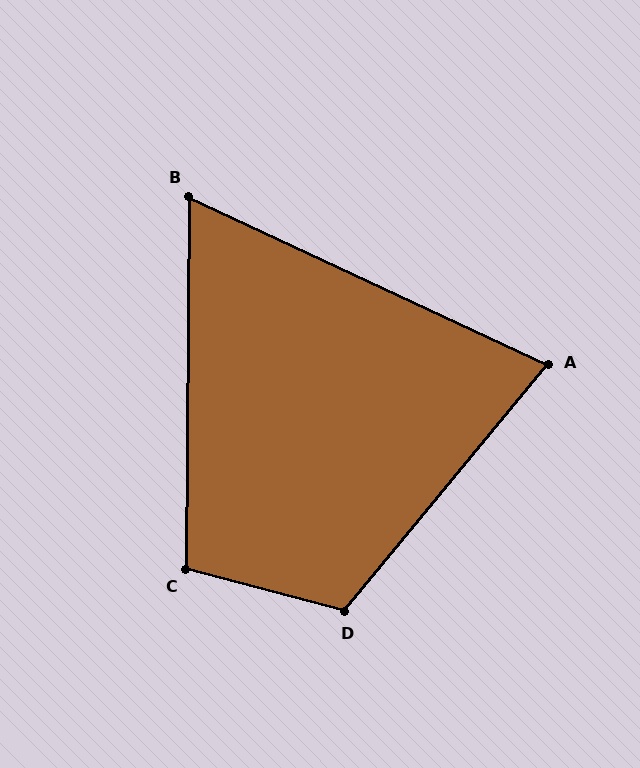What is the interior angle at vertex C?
Approximately 104 degrees (obtuse).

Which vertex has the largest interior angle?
D, at approximately 115 degrees.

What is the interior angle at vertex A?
Approximately 76 degrees (acute).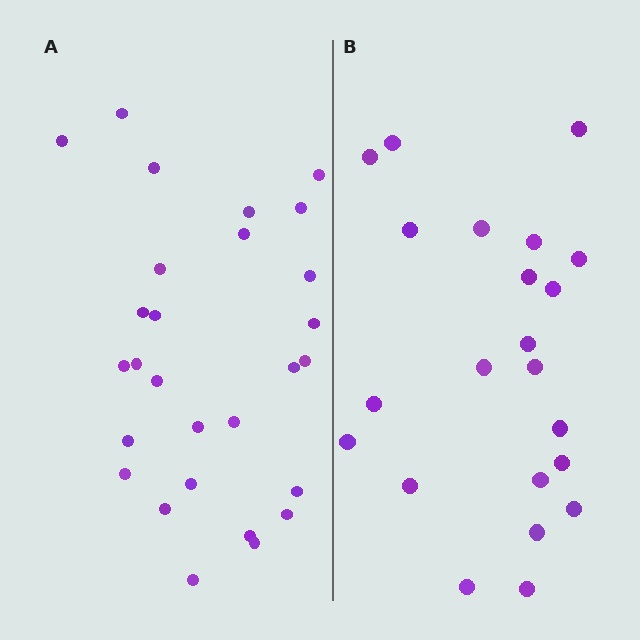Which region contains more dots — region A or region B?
Region A (the left region) has more dots.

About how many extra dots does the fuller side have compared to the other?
Region A has about 6 more dots than region B.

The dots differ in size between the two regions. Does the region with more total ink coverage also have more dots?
No. Region B has more total ink coverage because its dots are larger, but region A actually contains more individual dots. Total area can be misleading — the number of items is what matters here.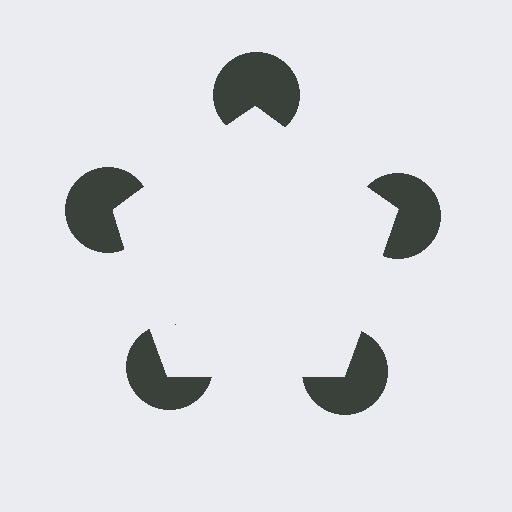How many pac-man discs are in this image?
There are 5 — one at each vertex of the illusory pentagon.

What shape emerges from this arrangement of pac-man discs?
An illusory pentagon — its edges are inferred from the aligned wedge cuts in the pac-man discs, not physically drawn.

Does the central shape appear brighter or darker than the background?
It typically appears slightly brighter than the background, even though no actual brightness change is drawn.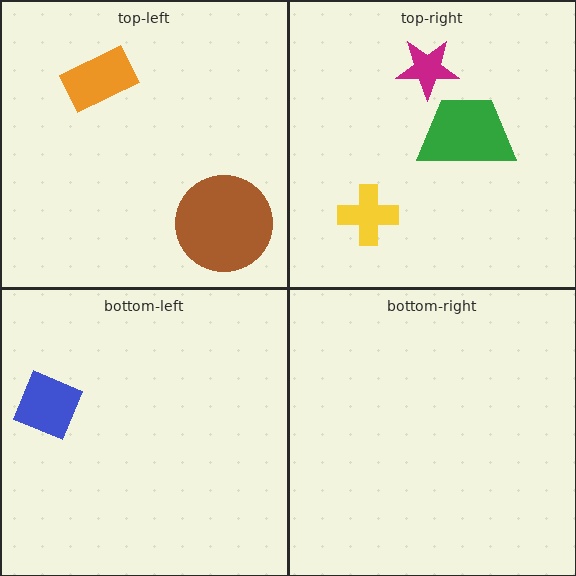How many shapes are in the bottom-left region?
1.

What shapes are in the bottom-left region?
The blue diamond.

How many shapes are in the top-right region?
3.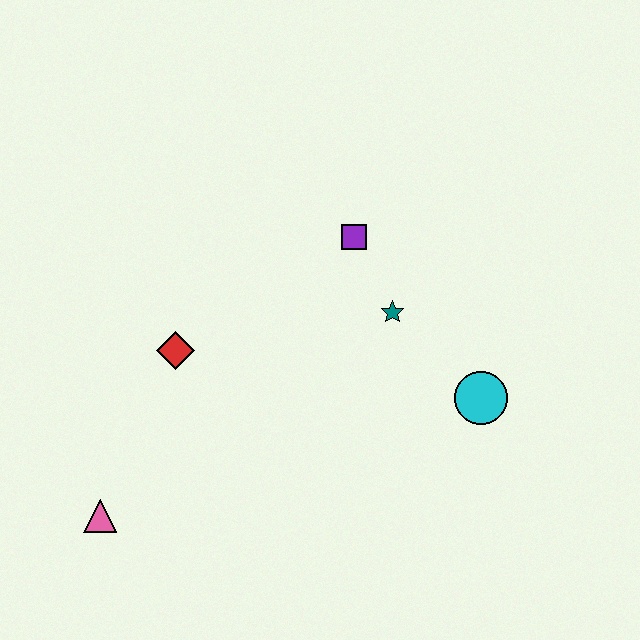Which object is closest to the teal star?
The purple square is closest to the teal star.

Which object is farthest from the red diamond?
The cyan circle is farthest from the red diamond.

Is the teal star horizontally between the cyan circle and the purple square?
Yes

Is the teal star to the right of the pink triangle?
Yes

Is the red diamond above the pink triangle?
Yes